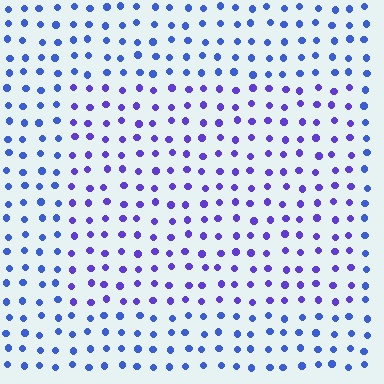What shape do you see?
I see a rectangle.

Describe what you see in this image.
The image is filled with small blue elements in a uniform arrangement. A rectangle-shaped region is visible where the elements are tinted to a slightly different hue, forming a subtle color boundary.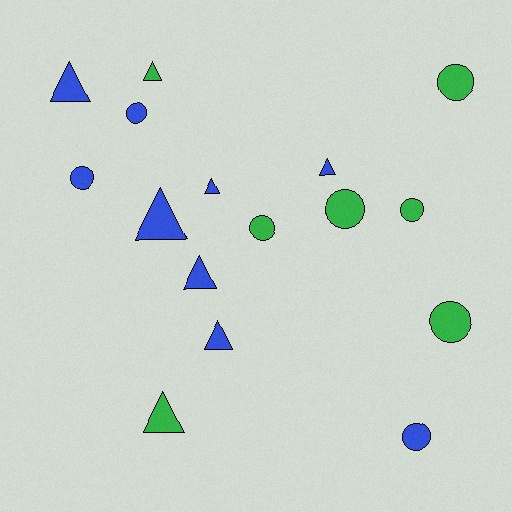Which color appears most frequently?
Blue, with 9 objects.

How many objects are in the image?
There are 16 objects.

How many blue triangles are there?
There are 6 blue triangles.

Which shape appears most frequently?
Circle, with 8 objects.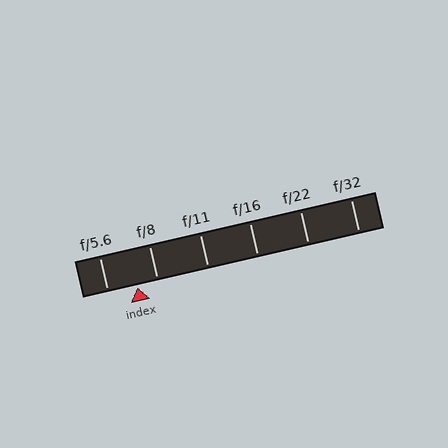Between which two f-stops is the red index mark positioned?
The index mark is between f/5.6 and f/8.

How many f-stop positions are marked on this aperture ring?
There are 6 f-stop positions marked.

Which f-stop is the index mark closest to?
The index mark is closest to f/8.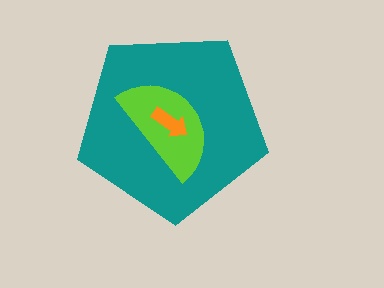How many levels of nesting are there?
3.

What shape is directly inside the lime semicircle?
The orange arrow.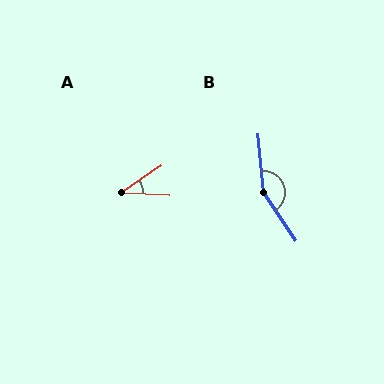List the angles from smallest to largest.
A (37°), B (152°).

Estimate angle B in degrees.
Approximately 152 degrees.